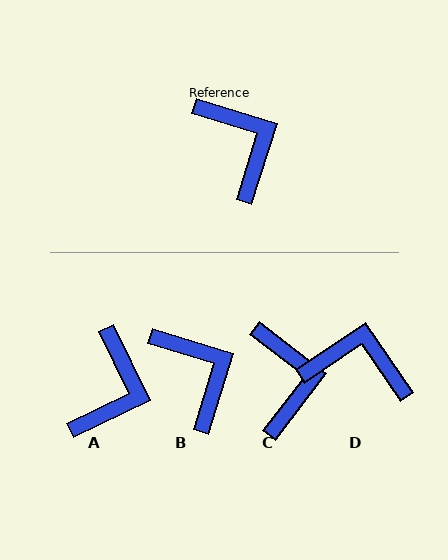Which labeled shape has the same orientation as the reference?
B.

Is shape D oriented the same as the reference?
No, it is off by about 51 degrees.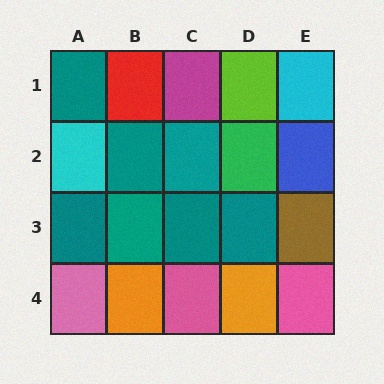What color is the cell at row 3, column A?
Teal.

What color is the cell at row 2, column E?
Blue.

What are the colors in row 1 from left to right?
Teal, red, magenta, lime, cyan.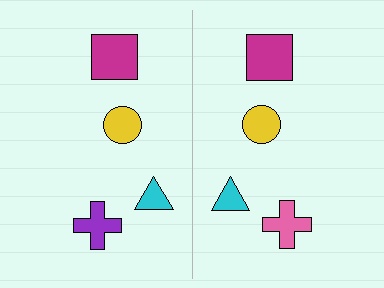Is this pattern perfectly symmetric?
No, the pattern is not perfectly symmetric. The pink cross on the right side breaks the symmetry — its mirror counterpart is purple.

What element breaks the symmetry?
The pink cross on the right side breaks the symmetry — its mirror counterpart is purple.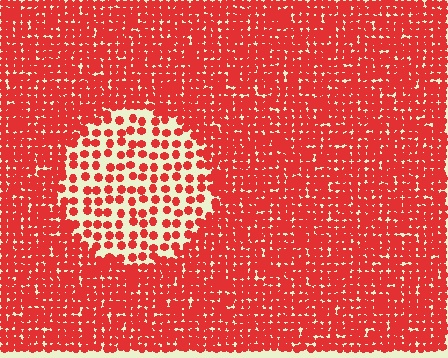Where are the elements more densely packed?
The elements are more densely packed outside the circle boundary.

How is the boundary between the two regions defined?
The boundary is defined by a change in element density (approximately 2.4x ratio). All elements are the same color, size, and shape.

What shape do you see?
I see a circle.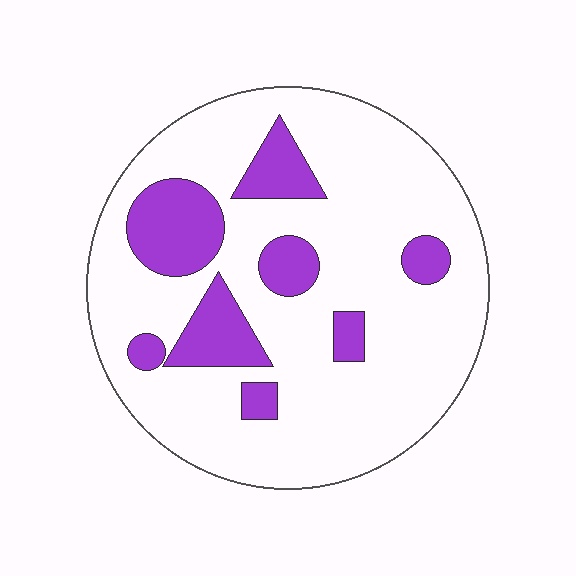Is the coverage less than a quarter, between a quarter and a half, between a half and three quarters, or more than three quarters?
Less than a quarter.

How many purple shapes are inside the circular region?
8.